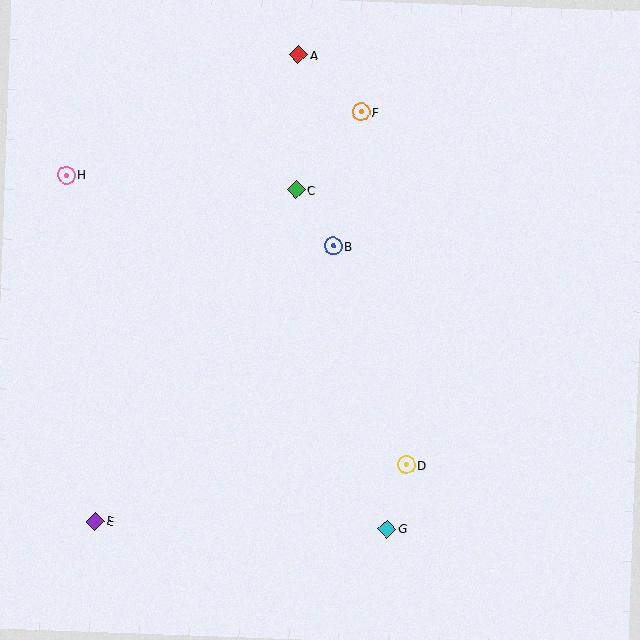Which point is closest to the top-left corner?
Point H is closest to the top-left corner.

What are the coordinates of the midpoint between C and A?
The midpoint between C and A is at (297, 122).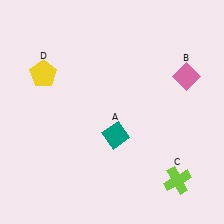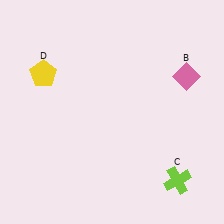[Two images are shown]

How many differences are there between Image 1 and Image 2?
There is 1 difference between the two images.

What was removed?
The teal diamond (A) was removed in Image 2.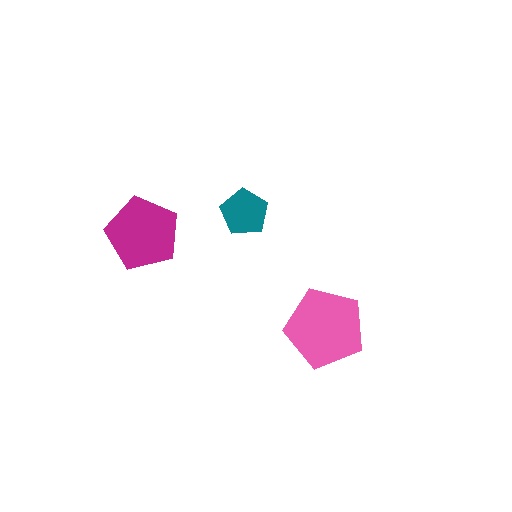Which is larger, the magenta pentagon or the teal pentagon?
The magenta one.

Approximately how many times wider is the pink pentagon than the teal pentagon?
About 1.5 times wider.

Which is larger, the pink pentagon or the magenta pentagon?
The pink one.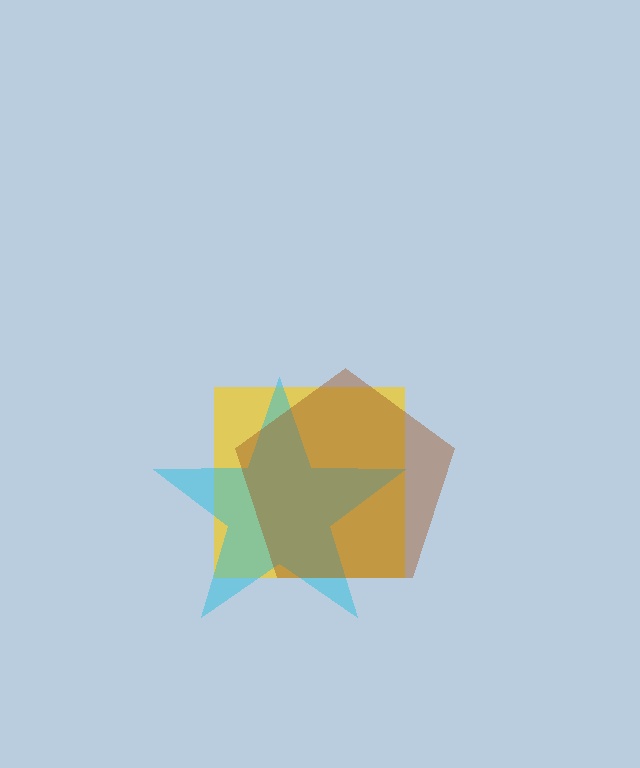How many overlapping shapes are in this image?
There are 3 overlapping shapes in the image.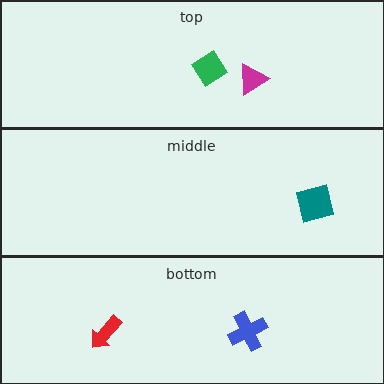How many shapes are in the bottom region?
2.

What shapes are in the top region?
The magenta triangle, the green diamond.